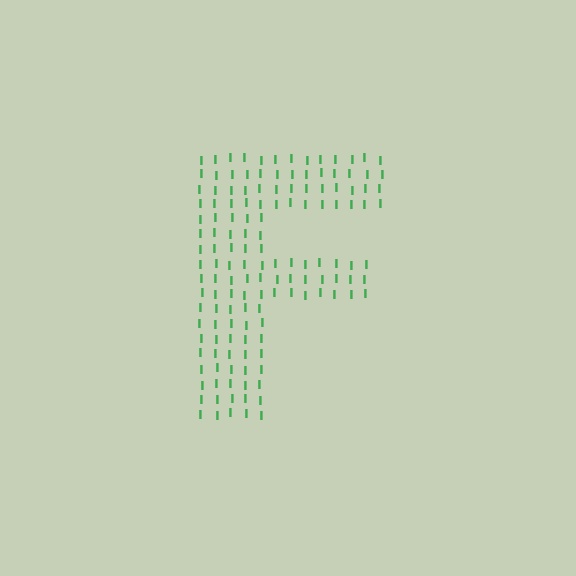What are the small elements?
The small elements are letter I's.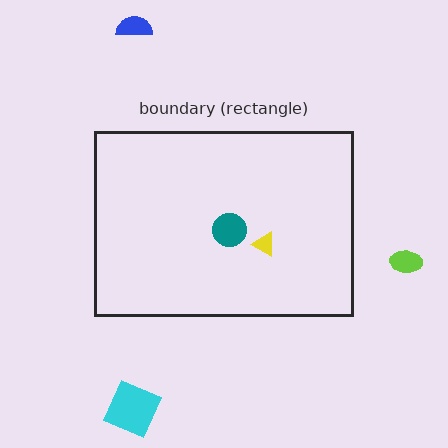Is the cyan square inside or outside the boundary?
Outside.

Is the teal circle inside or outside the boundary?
Inside.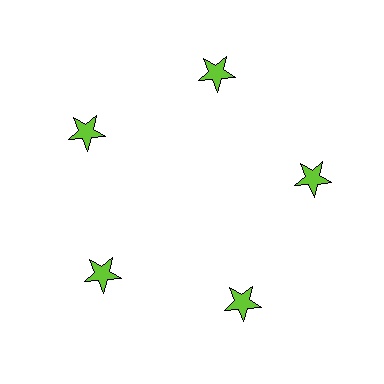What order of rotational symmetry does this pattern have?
This pattern has 5-fold rotational symmetry.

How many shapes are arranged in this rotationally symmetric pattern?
There are 5 shapes, arranged in 5 groups of 1.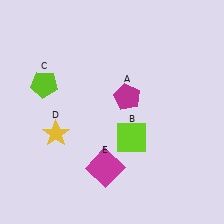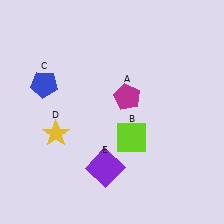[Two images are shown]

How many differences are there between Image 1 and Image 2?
There are 2 differences between the two images.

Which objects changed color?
C changed from lime to blue. E changed from magenta to purple.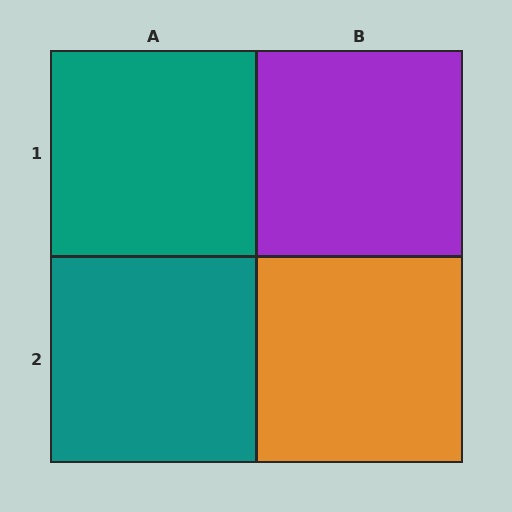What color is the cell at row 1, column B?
Purple.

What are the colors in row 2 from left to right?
Teal, orange.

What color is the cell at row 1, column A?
Teal.